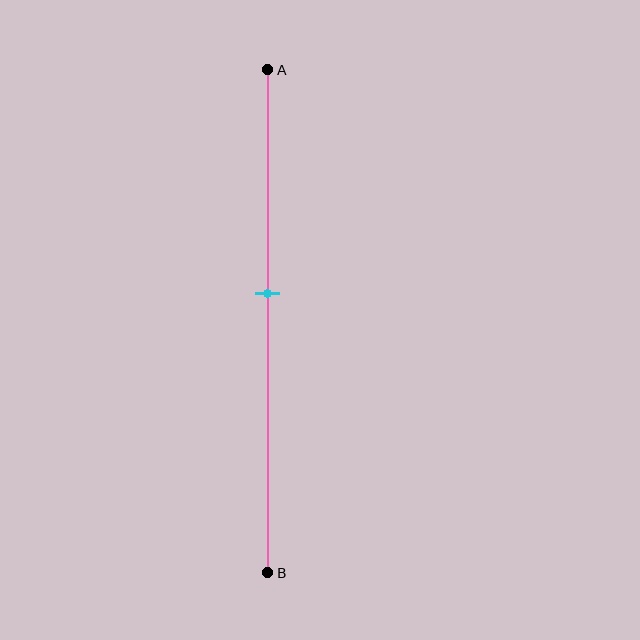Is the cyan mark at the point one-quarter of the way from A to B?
No, the mark is at about 45% from A, not at the 25% one-quarter point.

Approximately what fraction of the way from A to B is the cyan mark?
The cyan mark is approximately 45% of the way from A to B.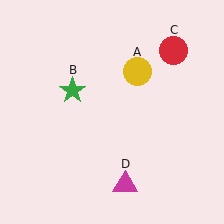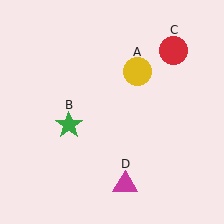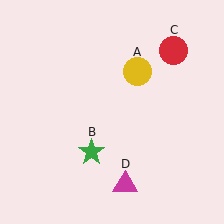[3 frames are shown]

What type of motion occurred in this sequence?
The green star (object B) rotated counterclockwise around the center of the scene.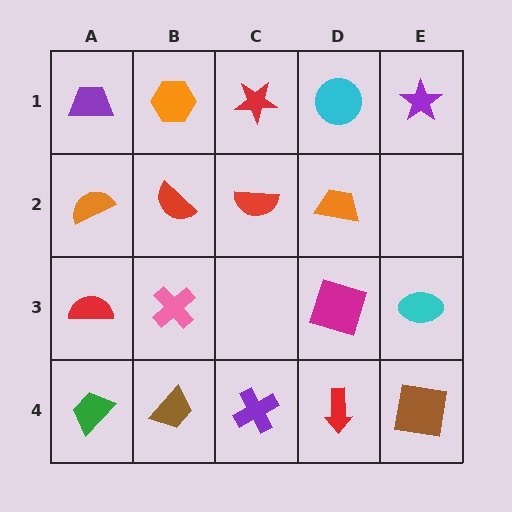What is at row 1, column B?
An orange hexagon.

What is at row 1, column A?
A purple trapezoid.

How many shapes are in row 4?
5 shapes.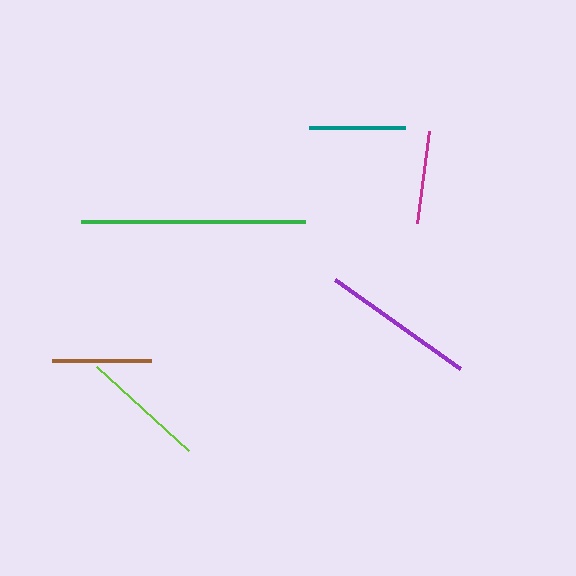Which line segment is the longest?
The green line is the longest at approximately 224 pixels.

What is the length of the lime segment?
The lime segment is approximately 125 pixels long.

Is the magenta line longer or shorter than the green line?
The green line is longer than the magenta line.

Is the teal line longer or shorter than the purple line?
The purple line is longer than the teal line.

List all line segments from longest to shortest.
From longest to shortest: green, purple, lime, brown, teal, magenta.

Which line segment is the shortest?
The magenta line is the shortest at approximately 92 pixels.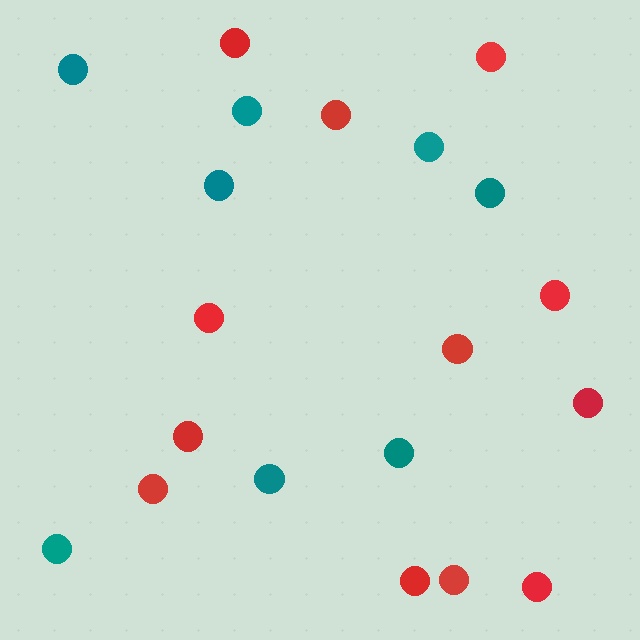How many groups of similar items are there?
There are 2 groups: one group of teal circles (8) and one group of red circles (12).